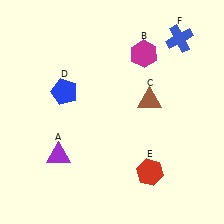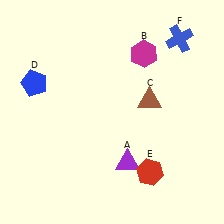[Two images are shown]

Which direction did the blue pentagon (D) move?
The blue pentagon (D) moved left.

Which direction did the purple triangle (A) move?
The purple triangle (A) moved right.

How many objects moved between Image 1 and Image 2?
2 objects moved between the two images.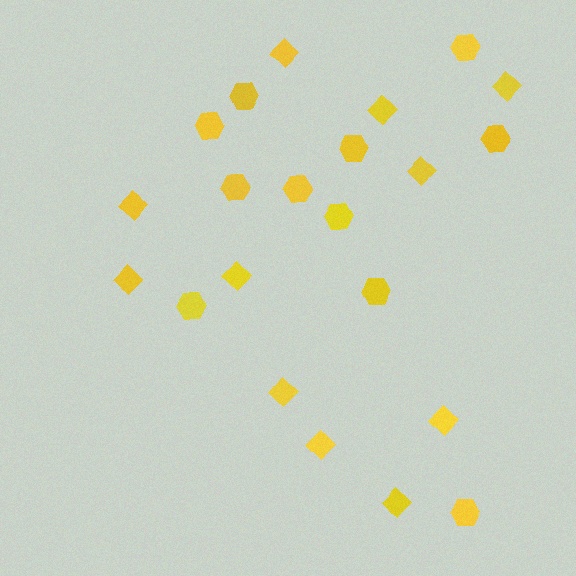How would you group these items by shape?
There are 2 groups: one group of diamonds (11) and one group of hexagons (11).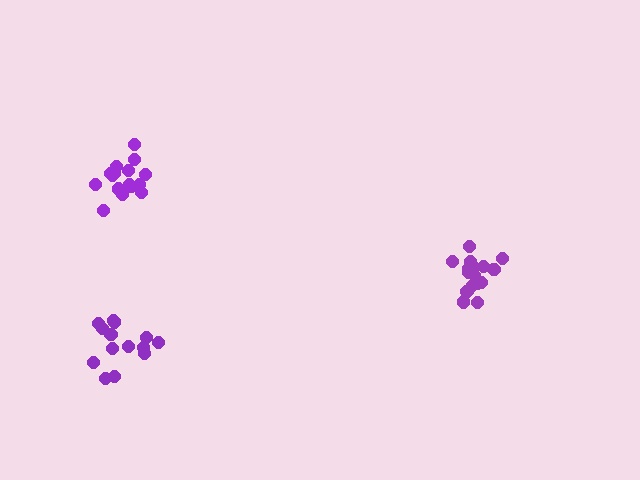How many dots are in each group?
Group 1: 16 dots, Group 2: 17 dots, Group 3: 14 dots (47 total).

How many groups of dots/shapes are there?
There are 3 groups.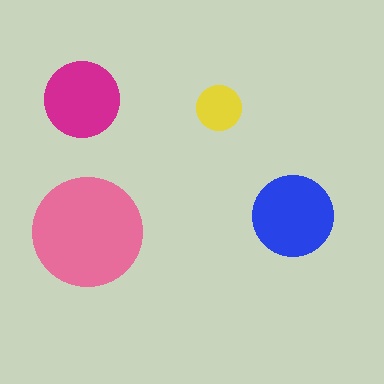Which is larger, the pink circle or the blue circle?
The pink one.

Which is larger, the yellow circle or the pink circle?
The pink one.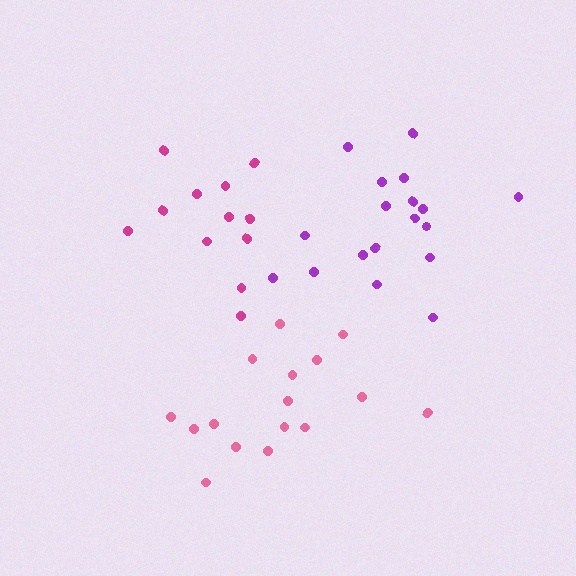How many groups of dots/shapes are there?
There are 3 groups.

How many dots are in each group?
Group 1: 18 dots, Group 2: 16 dots, Group 3: 12 dots (46 total).